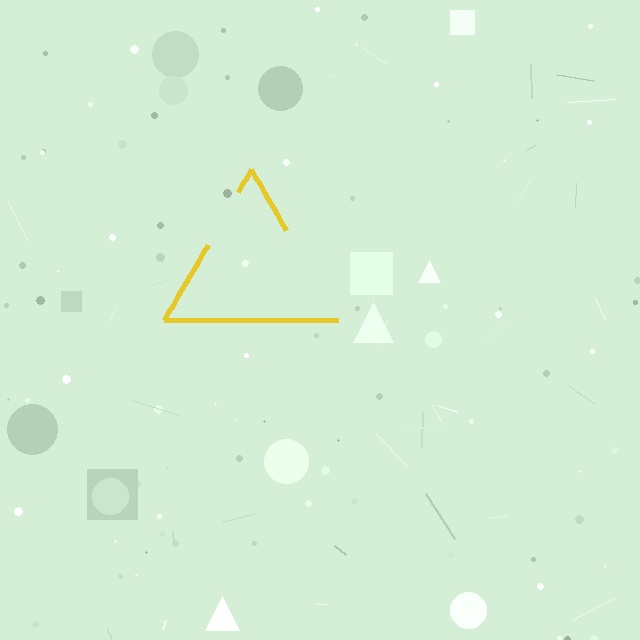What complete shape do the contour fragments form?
The contour fragments form a triangle.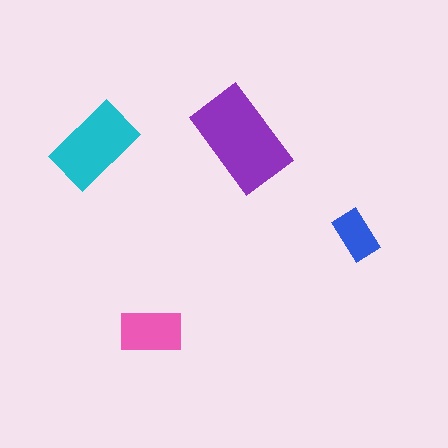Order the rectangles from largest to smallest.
the purple one, the cyan one, the pink one, the blue one.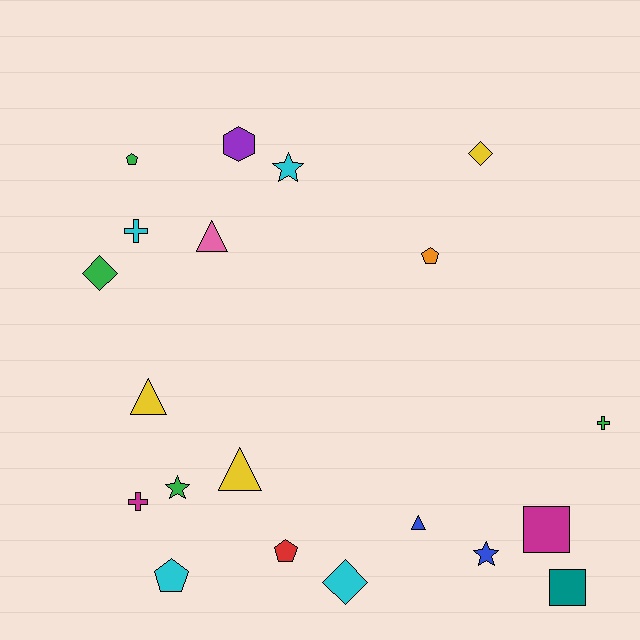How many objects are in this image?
There are 20 objects.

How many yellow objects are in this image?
There are 3 yellow objects.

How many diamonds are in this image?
There are 3 diamonds.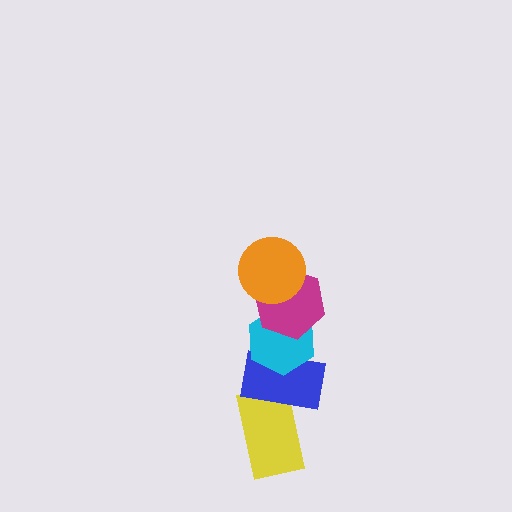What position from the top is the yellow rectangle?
The yellow rectangle is 5th from the top.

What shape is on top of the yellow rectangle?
The blue rectangle is on top of the yellow rectangle.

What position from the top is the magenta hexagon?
The magenta hexagon is 2nd from the top.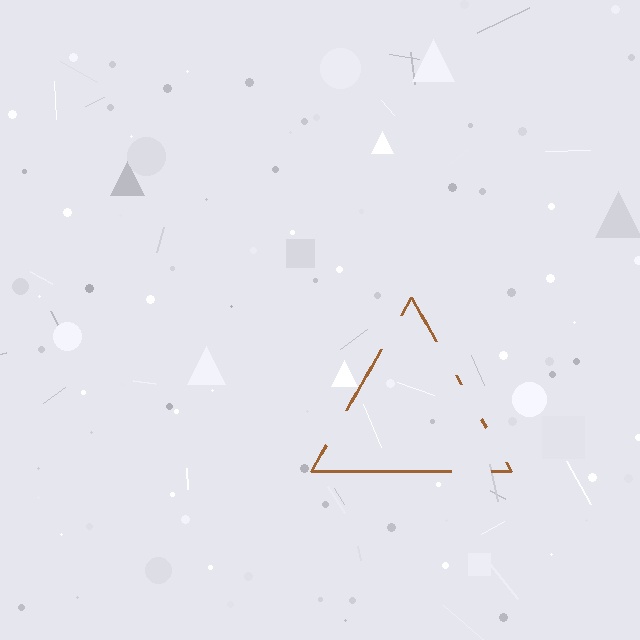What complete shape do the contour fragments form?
The contour fragments form a triangle.